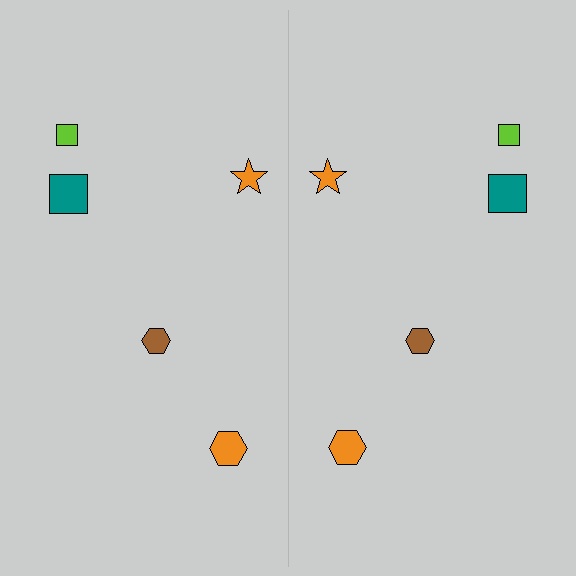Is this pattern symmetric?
Yes, this pattern has bilateral (reflection) symmetry.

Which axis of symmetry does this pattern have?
The pattern has a vertical axis of symmetry running through the center of the image.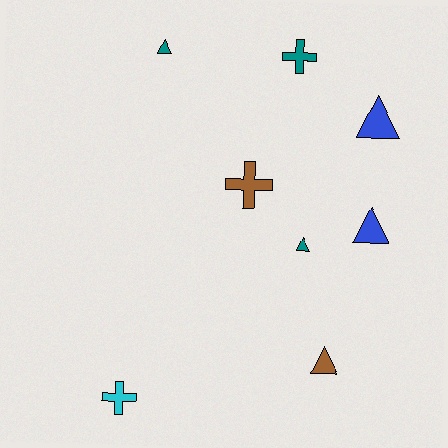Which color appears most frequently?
Teal, with 3 objects.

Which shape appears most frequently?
Triangle, with 5 objects.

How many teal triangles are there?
There are 2 teal triangles.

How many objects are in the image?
There are 8 objects.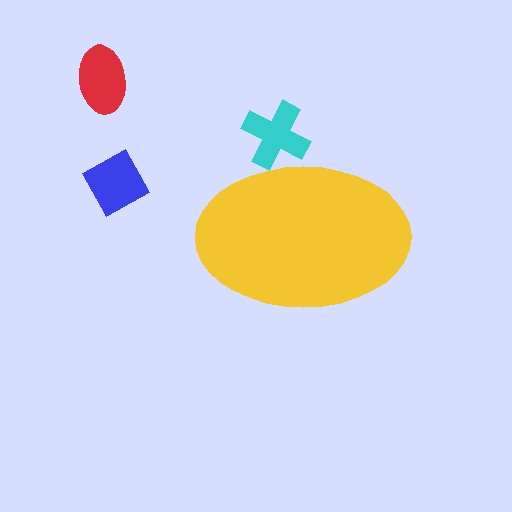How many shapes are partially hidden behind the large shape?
1 shape is partially hidden.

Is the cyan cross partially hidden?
Yes, the cyan cross is partially hidden behind the yellow ellipse.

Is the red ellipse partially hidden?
No, the red ellipse is fully visible.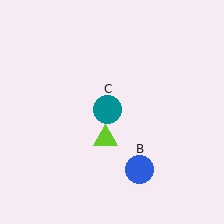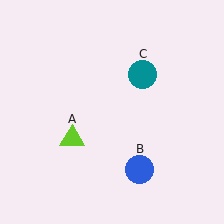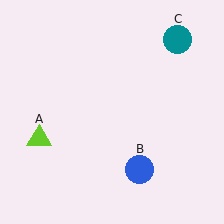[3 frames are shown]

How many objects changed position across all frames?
2 objects changed position: lime triangle (object A), teal circle (object C).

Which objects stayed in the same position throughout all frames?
Blue circle (object B) remained stationary.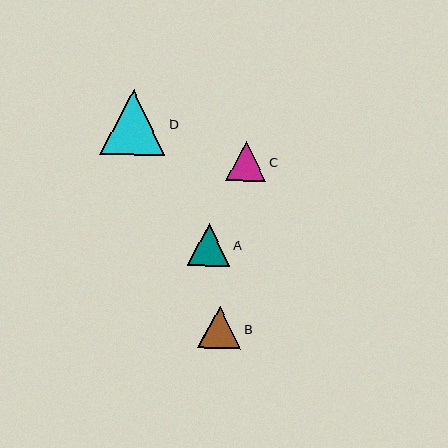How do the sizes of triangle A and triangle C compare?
Triangle A and triangle C are approximately the same size.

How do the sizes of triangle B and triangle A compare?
Triangle B and triangle A are approximately the same size.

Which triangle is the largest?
Triangle D is the largest with a size of approximately 65 pixels.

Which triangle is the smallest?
Triangle C is the smallest with a size of approximately 40 pixels.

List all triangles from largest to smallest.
From largest to smallest: D, B, A, C.